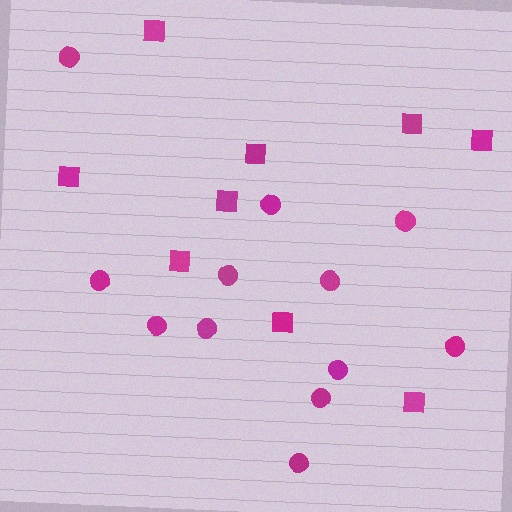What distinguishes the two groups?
There are 2 groups: one group of circles (12) and one group of squares (9).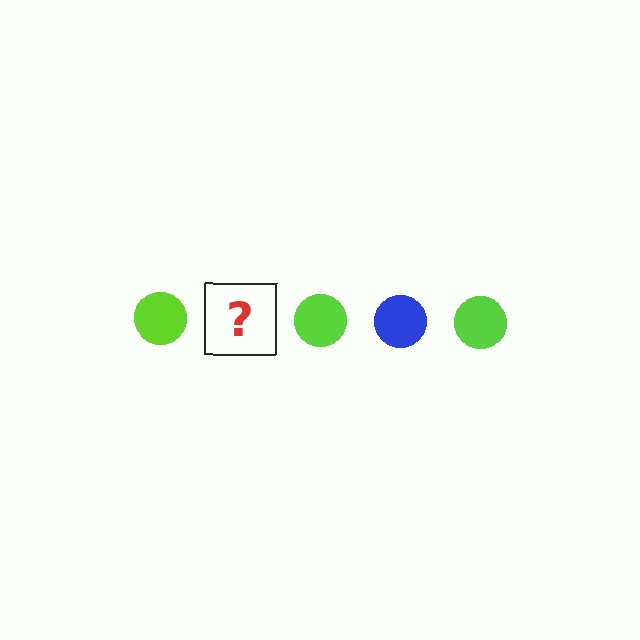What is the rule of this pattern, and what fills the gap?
The rule is that the pattern cycles through lime, blue circles. The gap should be filled with a blue circle.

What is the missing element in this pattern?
The missing element is a blue circle.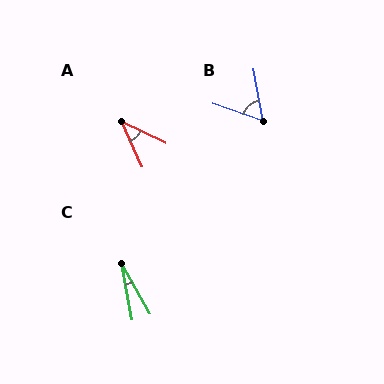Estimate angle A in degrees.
Approximately 40 degrees.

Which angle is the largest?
B, at approximately 61 degrees.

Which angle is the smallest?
C, at approximately 20 degrees.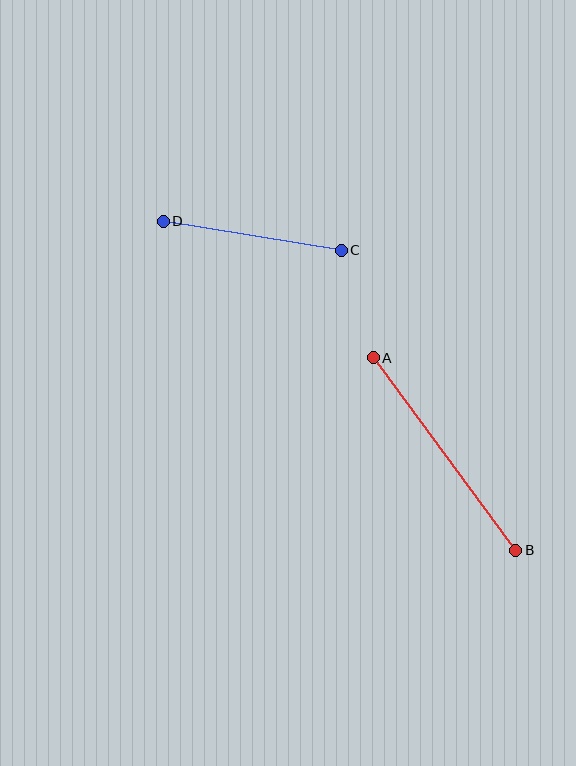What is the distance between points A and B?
The distance is approximately 239 pixels.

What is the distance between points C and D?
The distance is approximately 180 pixels.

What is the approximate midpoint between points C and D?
The midpoint is at approximately (252, 236) pixels.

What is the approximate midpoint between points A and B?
The midpoint is at approximately (445, 454) pixels.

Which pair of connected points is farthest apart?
Points A and B are farthest apart.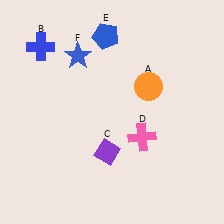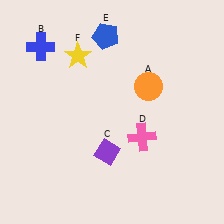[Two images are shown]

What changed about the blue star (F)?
In Image 1, F is blue. In Image 2, it changed to yellow.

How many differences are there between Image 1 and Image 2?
There is 1 difference between the two images.